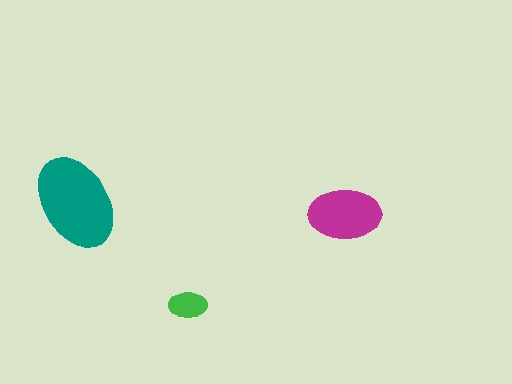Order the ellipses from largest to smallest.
the teal one, the magenta one, the green one.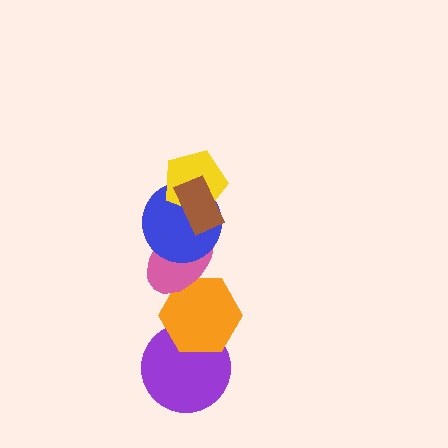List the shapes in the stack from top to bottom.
From top to bottom: the brown rectangle, the yellow pentagon, the blue circle, the pink ellipse, the orange hexagon, the purple circle.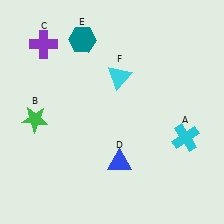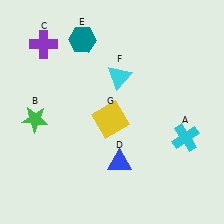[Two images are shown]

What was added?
A yellow square (G) was added in Image 2.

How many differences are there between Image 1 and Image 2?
There is 1 difference between the two images.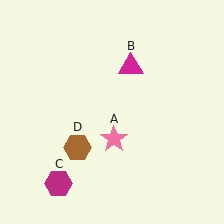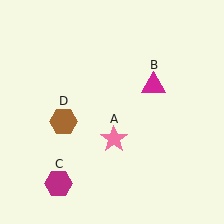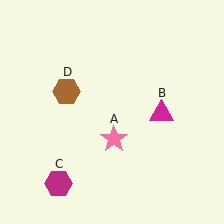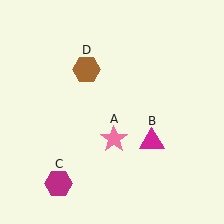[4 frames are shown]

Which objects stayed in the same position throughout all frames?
Pink star (object A) and magenta hexagon (object C) remained stationary.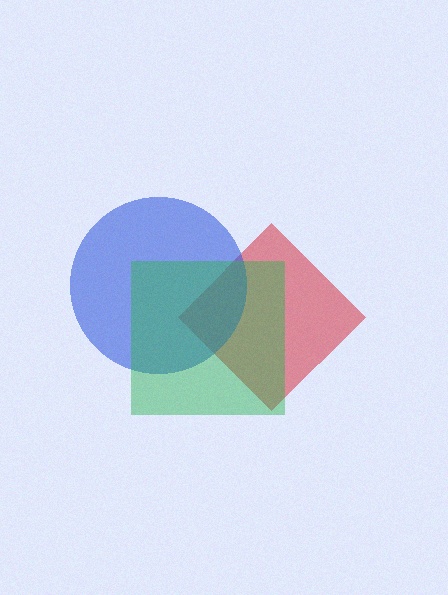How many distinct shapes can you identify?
There are 3 distinct shapes: a red diamond, a blue circle, a green square.